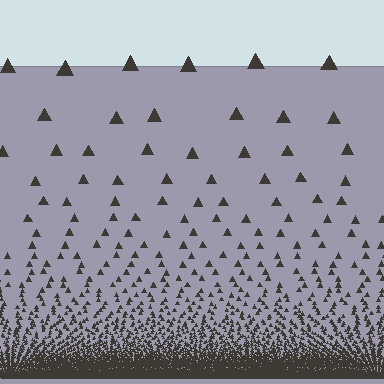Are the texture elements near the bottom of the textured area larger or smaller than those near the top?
Smaller. The gradient is inverted — elements near the bottom are smaller and denser.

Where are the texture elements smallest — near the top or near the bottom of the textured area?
Near the bottom.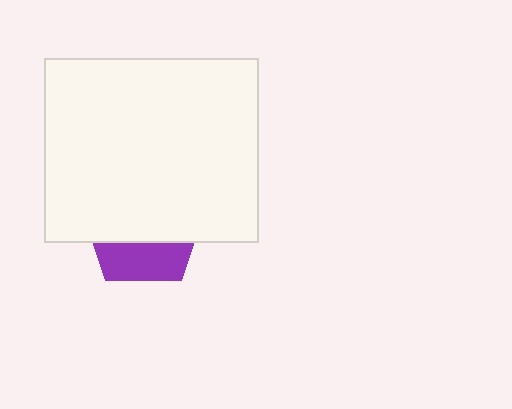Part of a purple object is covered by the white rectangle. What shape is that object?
It is a pentagon.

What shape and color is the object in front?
The object in front is a white rectangle.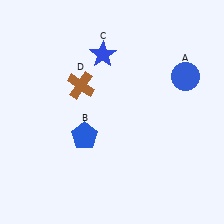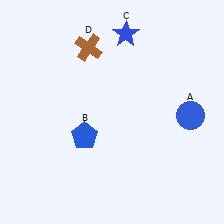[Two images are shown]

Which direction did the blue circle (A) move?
The blue circle (A) moved down.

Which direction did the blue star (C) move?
The blue star (C) moved right.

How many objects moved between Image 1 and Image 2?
3 objects moved between the two images.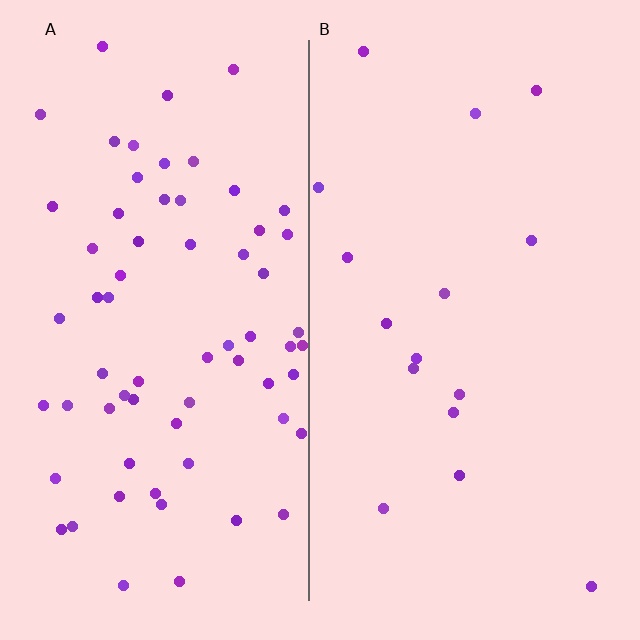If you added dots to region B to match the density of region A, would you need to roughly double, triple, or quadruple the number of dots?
Approximately quadruple.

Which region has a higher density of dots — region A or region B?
A (the left).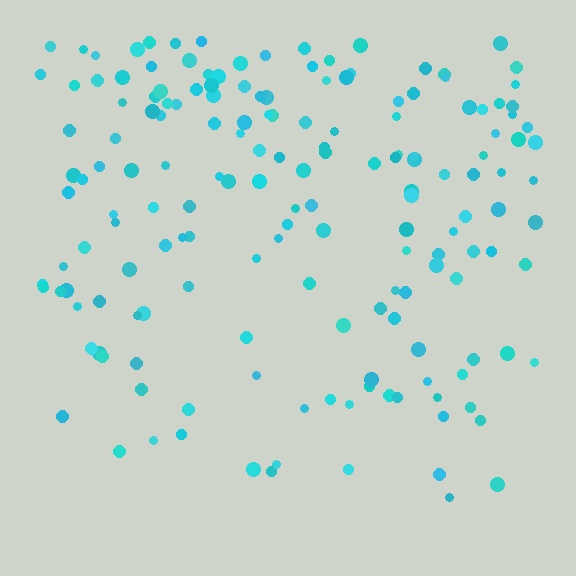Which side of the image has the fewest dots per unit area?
The bottom.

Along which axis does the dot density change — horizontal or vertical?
Vertical.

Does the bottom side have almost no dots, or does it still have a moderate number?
Still a moderate number, just noticeably fewer than the top.